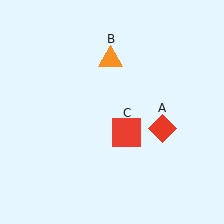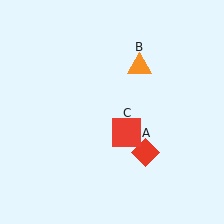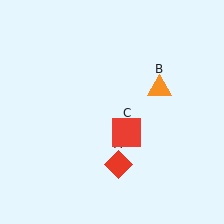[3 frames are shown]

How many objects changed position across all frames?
2 objects changed position: red diamond (object A), orange triangle (object B).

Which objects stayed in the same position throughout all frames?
Red square (object C) remained stationary.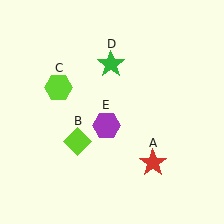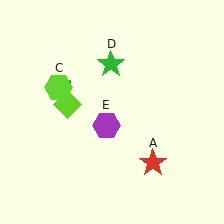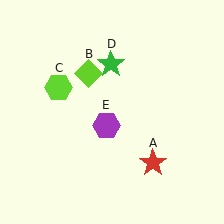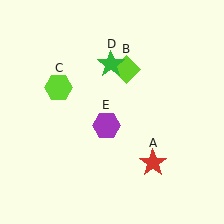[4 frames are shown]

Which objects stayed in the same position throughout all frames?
Red star (object A) and lime hexagon (object C) and green star (object D) and purple hexagon (object E) remained stationary.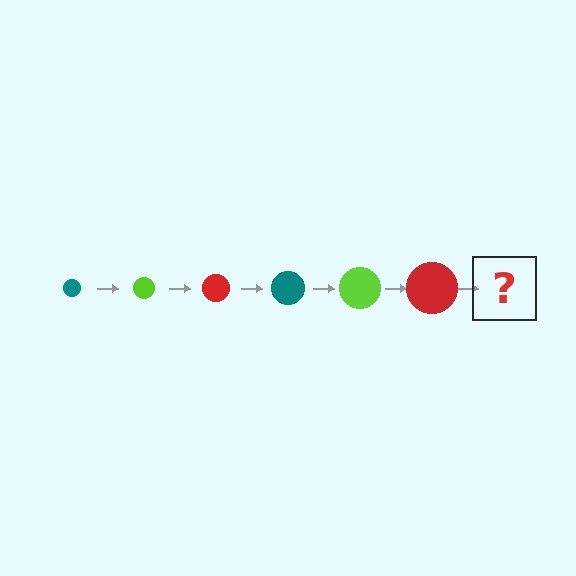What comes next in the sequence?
The next element should be a teal circle, larger than the previous one.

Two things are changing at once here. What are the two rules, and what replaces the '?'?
The two rules are that the circle grows larger each step and the color cycles through teal, lime, and red. The '?' should be a teal circle, larger than the previous one.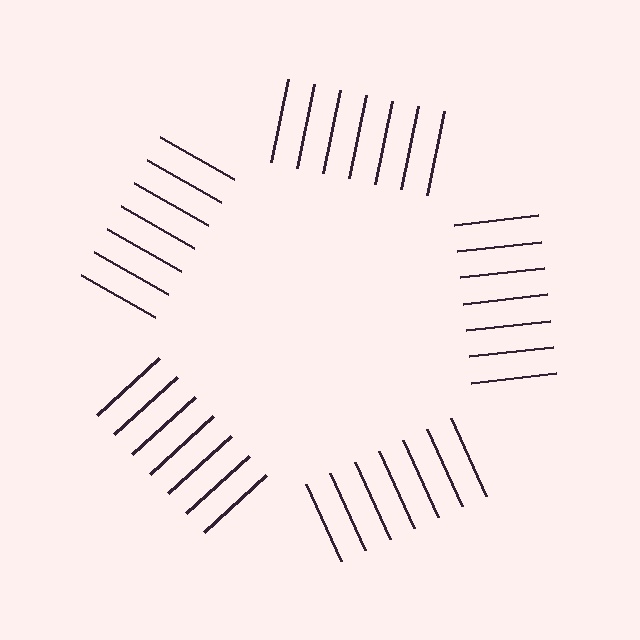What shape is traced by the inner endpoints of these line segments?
An illusory pentagon — the line segments terminate on its edges but no continuous stroke is drawn.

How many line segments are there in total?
35 — 7 along each of the 5 edges.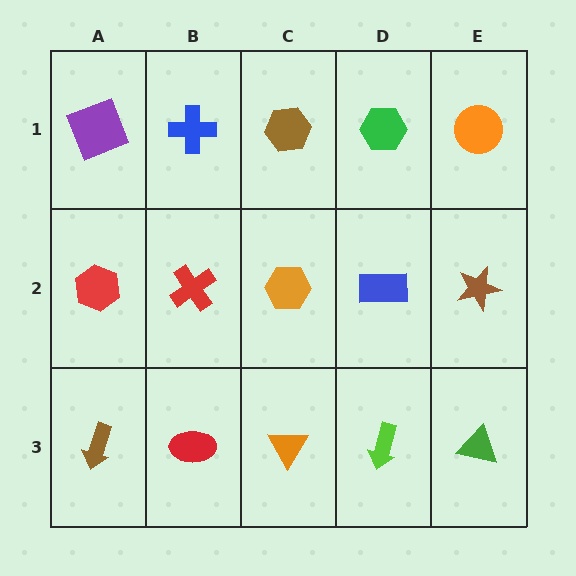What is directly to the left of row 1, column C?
A blue cross.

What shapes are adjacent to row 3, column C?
An orange hexagon (row 2, column C), a red ellipse (row 3, column B), a lime arrow (row 3, column D).